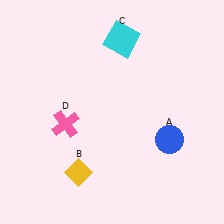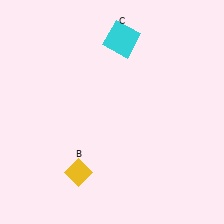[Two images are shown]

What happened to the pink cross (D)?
The pink cross (D) was removed in Image 2. It was in the bottom-left area of Image 1.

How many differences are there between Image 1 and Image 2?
There are 2 differences between the two images.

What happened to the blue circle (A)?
The blue circle (A) was removed in Image 2. It was in the bottom-right area of Image 1.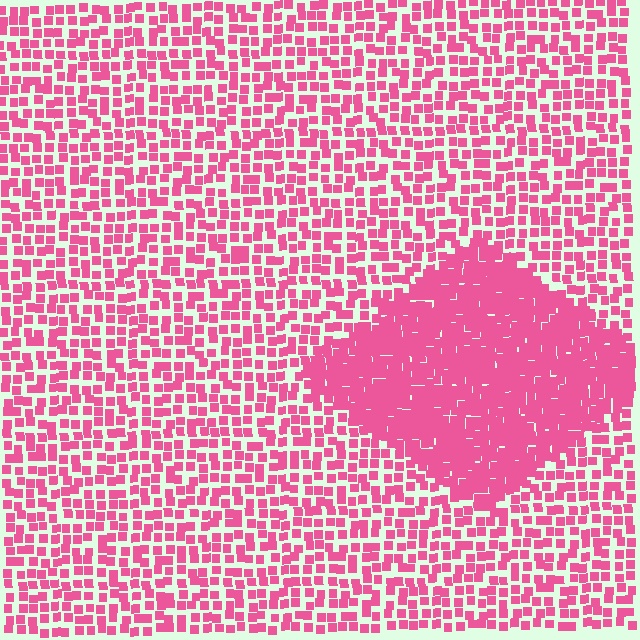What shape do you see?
I see a diamond.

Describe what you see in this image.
The image contains small pink elements arranged at two different densities. A diamond-shaped region is visible where the elements are more densely packed than the surrounding area.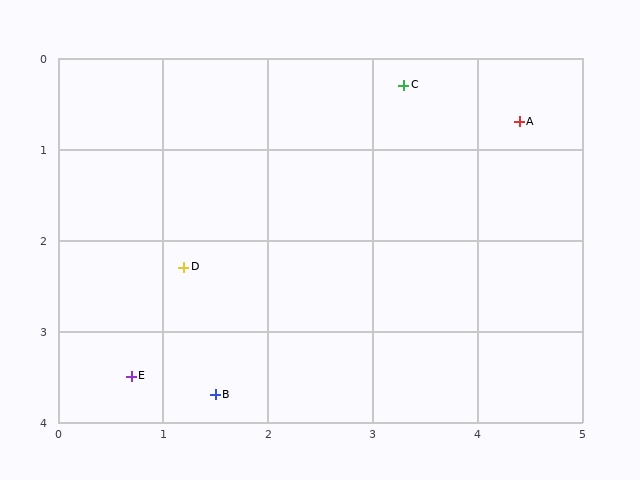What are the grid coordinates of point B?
Point B is at approximately (1.5, 3.7).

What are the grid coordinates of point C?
Point C is at approximately (3.3, 0.3).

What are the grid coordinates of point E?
Point E is at approximately (0.7, 3.5).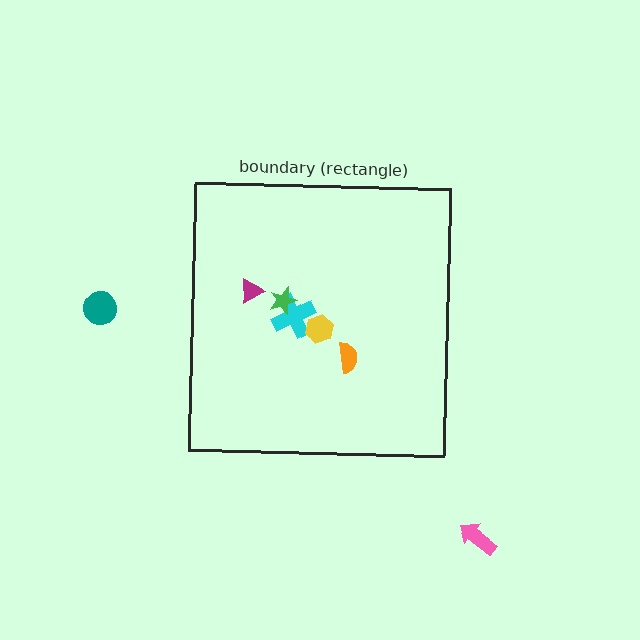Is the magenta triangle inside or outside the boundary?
Inside.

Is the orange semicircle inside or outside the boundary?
Inside.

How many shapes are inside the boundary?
5 inside, 2 outside.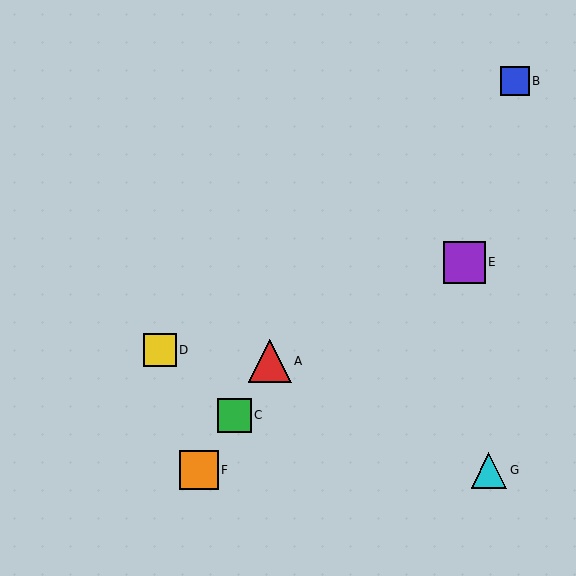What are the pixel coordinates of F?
Object F is at (199, 470).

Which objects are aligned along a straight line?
Objects A, C, F are aligned along a straight line.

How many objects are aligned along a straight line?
3 objects (A, C, F) are aligned along a straight line.